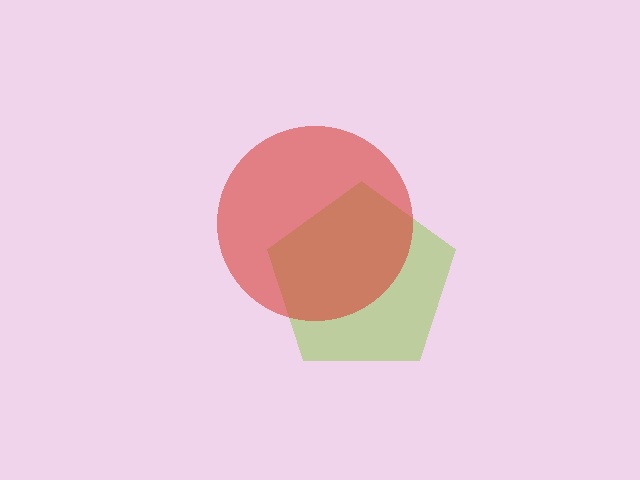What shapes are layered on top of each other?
The layered shapes are: a lime pentagon, a red circle.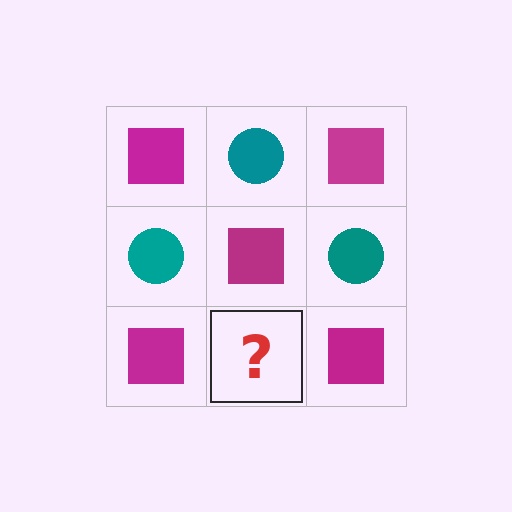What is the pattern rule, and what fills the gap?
The rule is that it alternates magenta square and teal circle in a checkerboard pattern. The gap should be filled with a teal circle.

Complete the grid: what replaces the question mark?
The question mark should be replaced with a teal circle.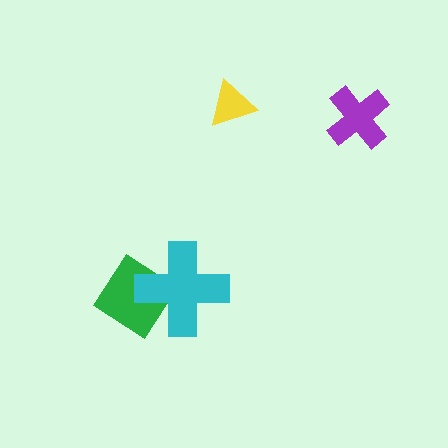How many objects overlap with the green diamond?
1 object overlaps with the green diamond.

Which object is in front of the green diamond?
The cyan cross is in front of the green diamond.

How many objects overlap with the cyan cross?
1 object overlaps with the cyan cross.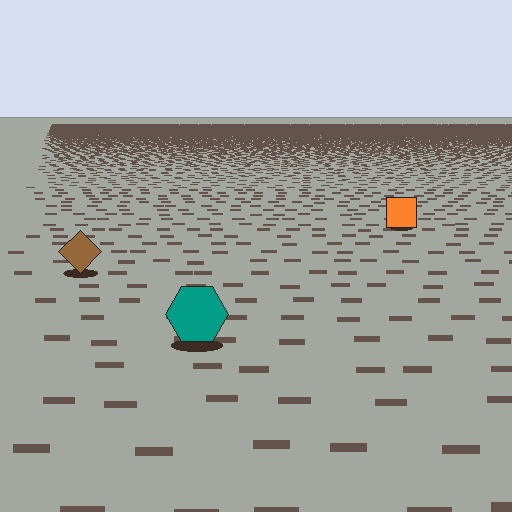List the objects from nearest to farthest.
From nearest to farthest: the teal hexagon, the brown diamond, the orange square.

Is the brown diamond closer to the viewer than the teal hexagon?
No. The teal hexagon is closer — you can tell from the texture gradient: the ground texture is coarser near it.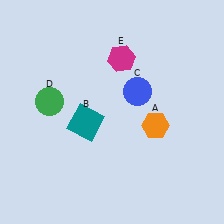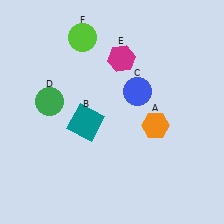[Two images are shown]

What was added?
A lime circle (F) was added in Image 2.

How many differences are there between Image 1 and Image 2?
There is 1 difference between the two images.